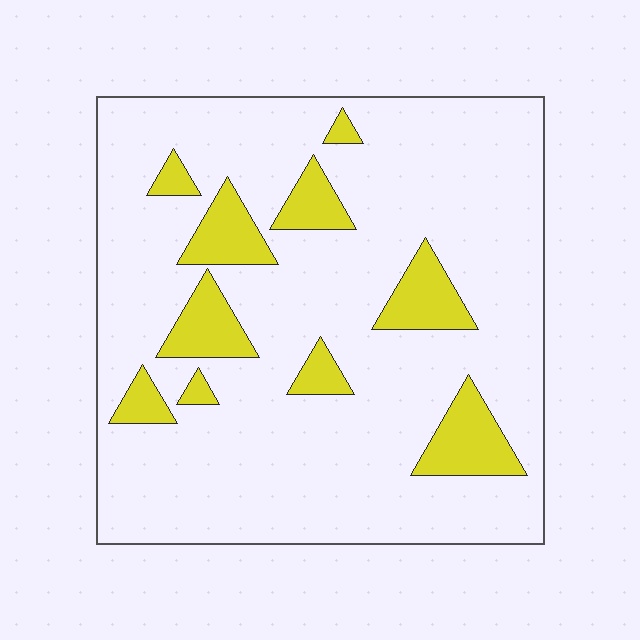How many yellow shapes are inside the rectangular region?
10.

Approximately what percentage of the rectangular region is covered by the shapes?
Approximately 15%.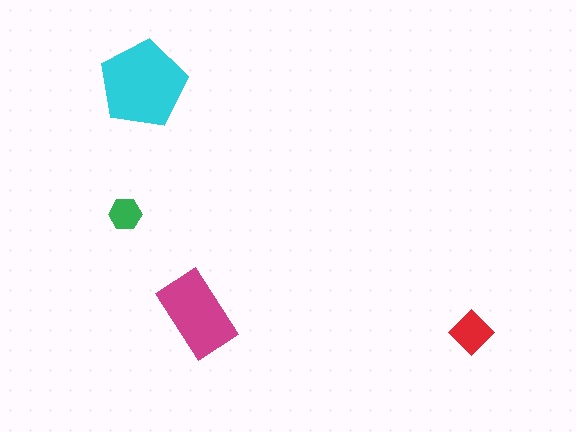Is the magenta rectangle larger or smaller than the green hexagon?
Larger.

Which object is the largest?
The cyan pentagon.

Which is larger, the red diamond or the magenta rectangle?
The magenta rectangle.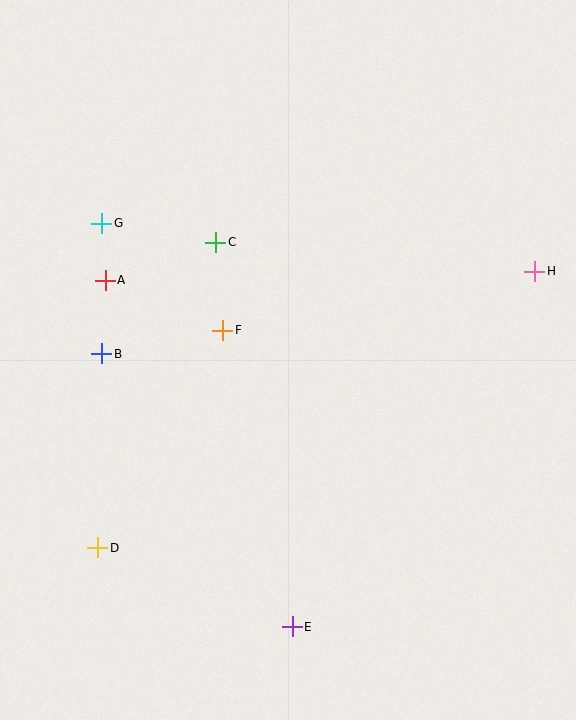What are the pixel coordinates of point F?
Point F is at (223, 330).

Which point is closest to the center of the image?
Point F at (223, 330) is closest to the center.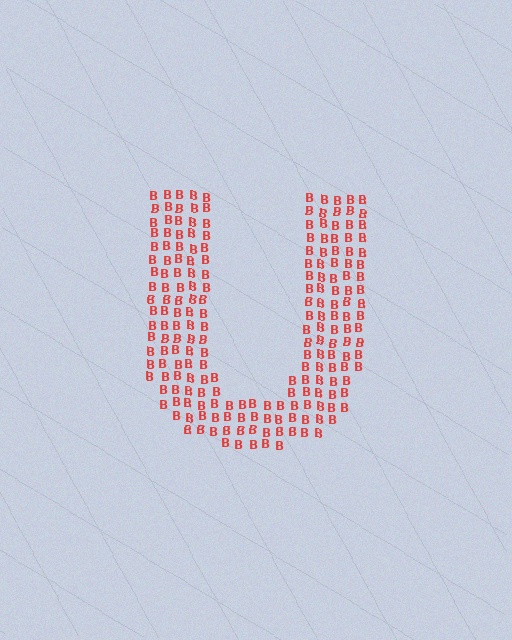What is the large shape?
The large shape is the letter U.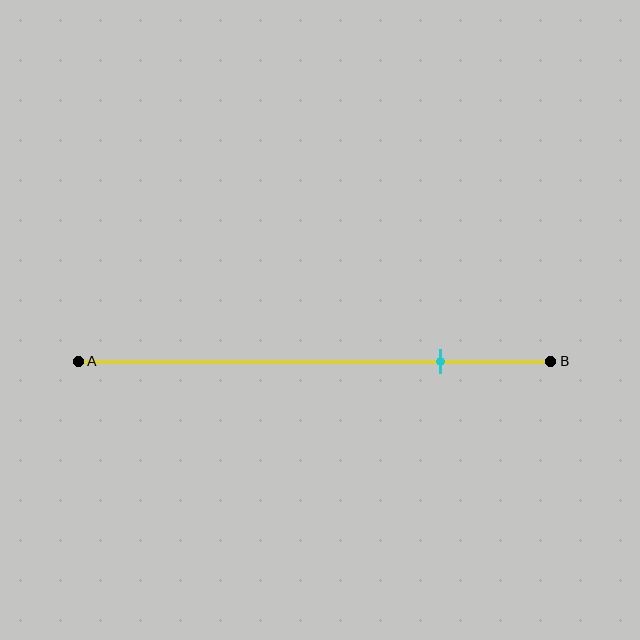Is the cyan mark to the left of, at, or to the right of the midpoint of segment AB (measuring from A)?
The cyan mark is to the right of the midpoint of segment AB.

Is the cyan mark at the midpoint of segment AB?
No, the mark is at about 75% from A, not at the 50% midpoint.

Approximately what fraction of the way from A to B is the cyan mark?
The cyan mark is approximately 75% of the way from A to B.